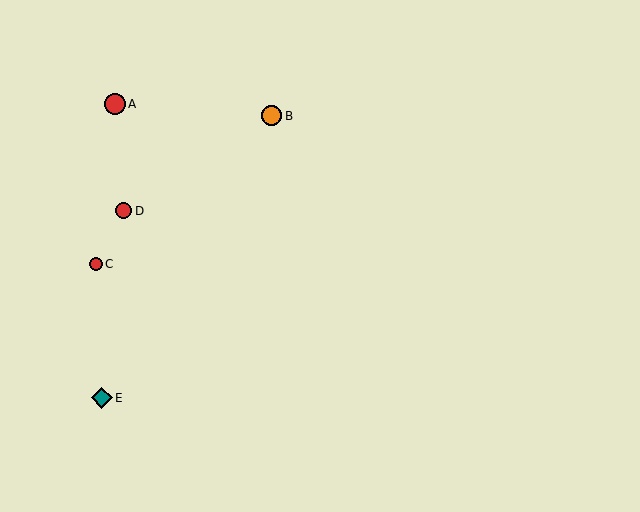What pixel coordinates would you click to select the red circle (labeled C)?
Click at (96, 264) to select the red circle C.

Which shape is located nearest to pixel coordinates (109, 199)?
The red circle (labeled D) at (124, 211) is nearest to that location.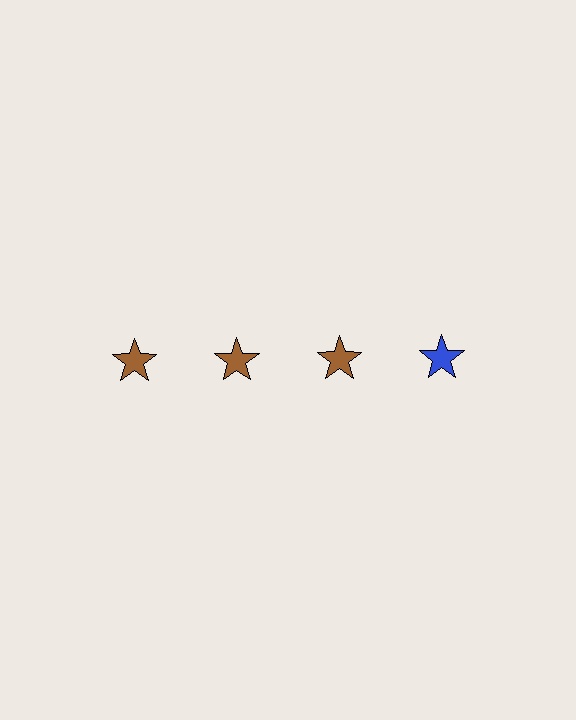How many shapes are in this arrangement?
There are 4 shapes arranged in a grid pattern.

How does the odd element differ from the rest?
It has a different color: blue instead of brown.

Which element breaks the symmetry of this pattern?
The blue star in the top row, second from right column breaks the symmetry. All other shapes are brown stars.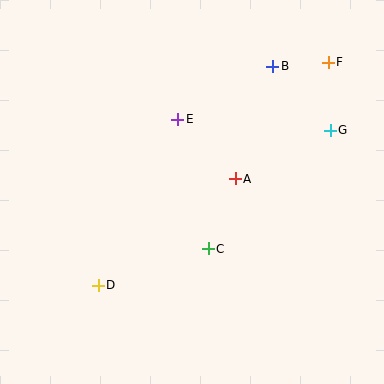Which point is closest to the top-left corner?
Point E is closest to the top-left corner.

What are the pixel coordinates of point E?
Point E is at (178, 119).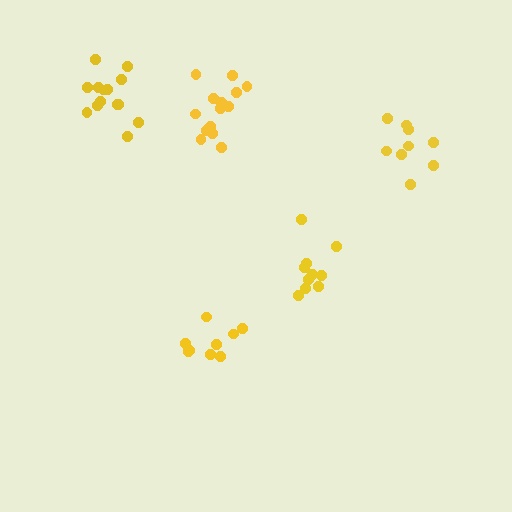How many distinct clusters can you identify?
There are 5 distinct clusters.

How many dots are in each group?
Group 1: 14 dots, Group 2: 9 dots, Group 3: 10 dots, Group 4: 14 dots, Group 5: 9 dots (56 total).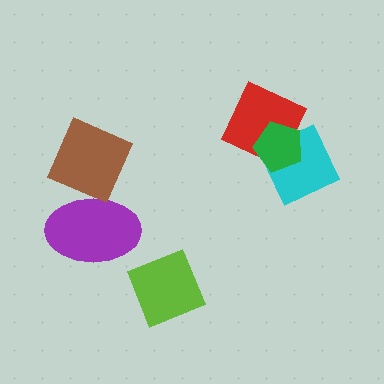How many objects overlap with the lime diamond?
0 objects overlap with the lime diamond.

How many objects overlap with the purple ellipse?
1 object overlaps with the purple ellipse.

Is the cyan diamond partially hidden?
Yes, it is partially covered by another shape.